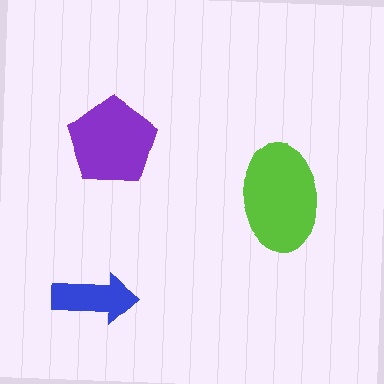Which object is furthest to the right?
The lime ellipse is rightmost.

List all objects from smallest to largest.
The blue arrow, the purple pentagon, the lime ellipse.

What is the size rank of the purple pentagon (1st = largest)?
2nd.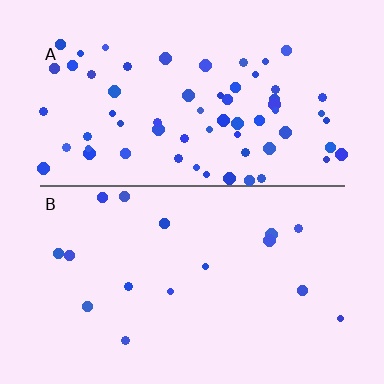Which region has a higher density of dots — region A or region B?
A (the top).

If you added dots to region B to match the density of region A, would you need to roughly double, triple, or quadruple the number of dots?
Approximately quadruple.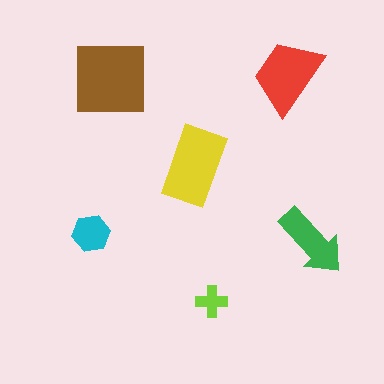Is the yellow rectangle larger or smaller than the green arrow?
Larger.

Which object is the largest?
The brown square.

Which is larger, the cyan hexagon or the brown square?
The brown square.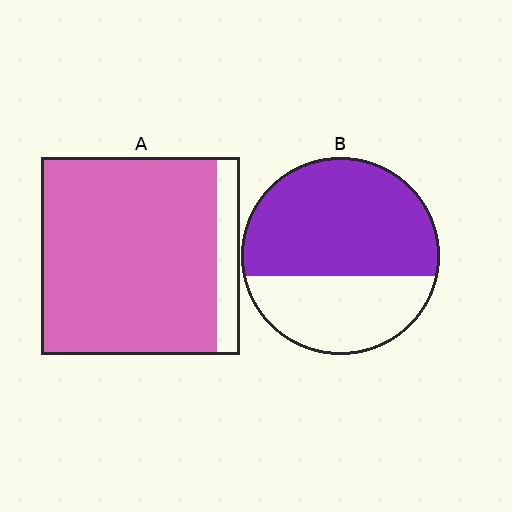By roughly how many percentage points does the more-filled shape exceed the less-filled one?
By roughly 25 percentage points (A over B).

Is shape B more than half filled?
Yes.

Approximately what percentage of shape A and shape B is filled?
A is approximately 90% and B is approximately 65%.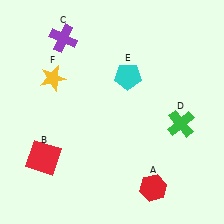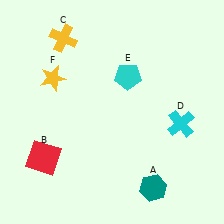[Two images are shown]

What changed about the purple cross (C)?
In Image 1, C is purple. In Image 2, it changed to yellow.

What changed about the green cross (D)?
In Image 1, D is green. In Image 2, it changed to cyan.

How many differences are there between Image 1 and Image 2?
There are 3 differences between the two images.